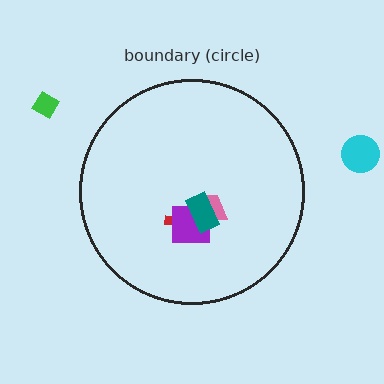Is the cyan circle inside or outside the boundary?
Outside.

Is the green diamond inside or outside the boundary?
Outside.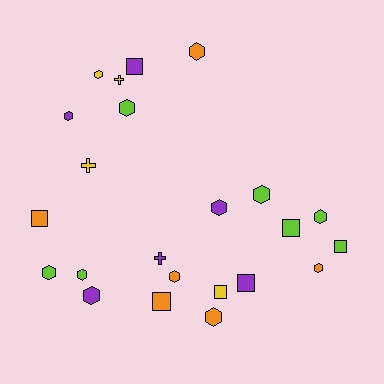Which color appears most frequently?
Lime, with 7 objects.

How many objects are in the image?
There are 23 objects.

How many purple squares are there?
There are 2 purple squares.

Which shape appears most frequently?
Hexagon, with 13 objects.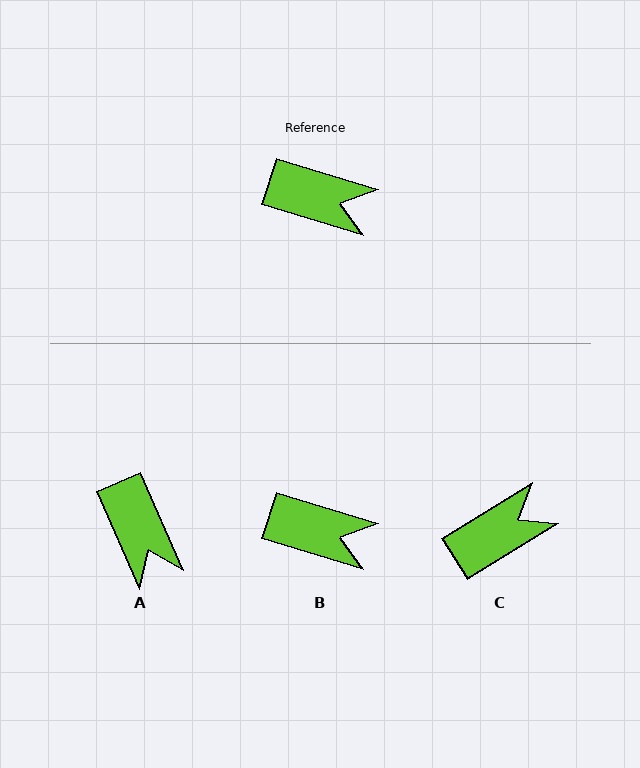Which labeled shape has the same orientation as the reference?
B.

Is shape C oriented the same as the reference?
No, it is off by about 49 degrees.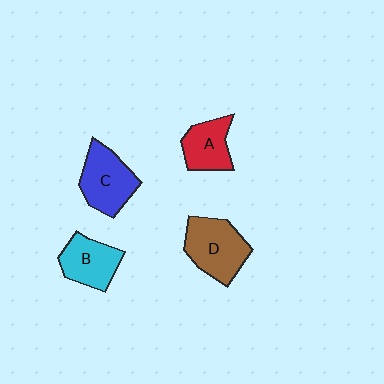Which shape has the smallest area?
Shape A (red).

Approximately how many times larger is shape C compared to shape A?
Approximately 1.3 times.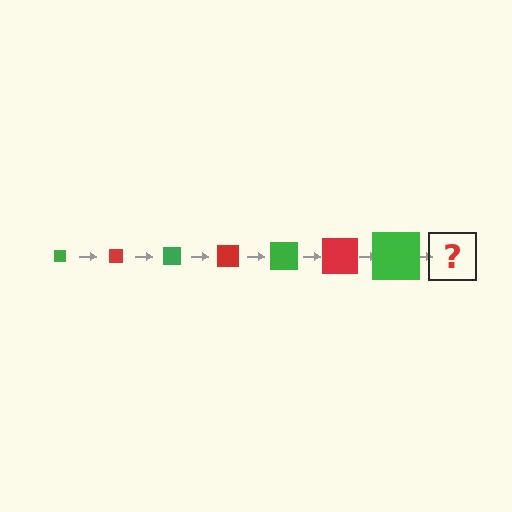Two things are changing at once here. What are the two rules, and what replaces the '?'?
The two rules are that the square grows larger each step and the color cycles through green and red. The '?' should be a red square, larger than the previous one.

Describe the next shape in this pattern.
It should be a red square, larger than the previous one.